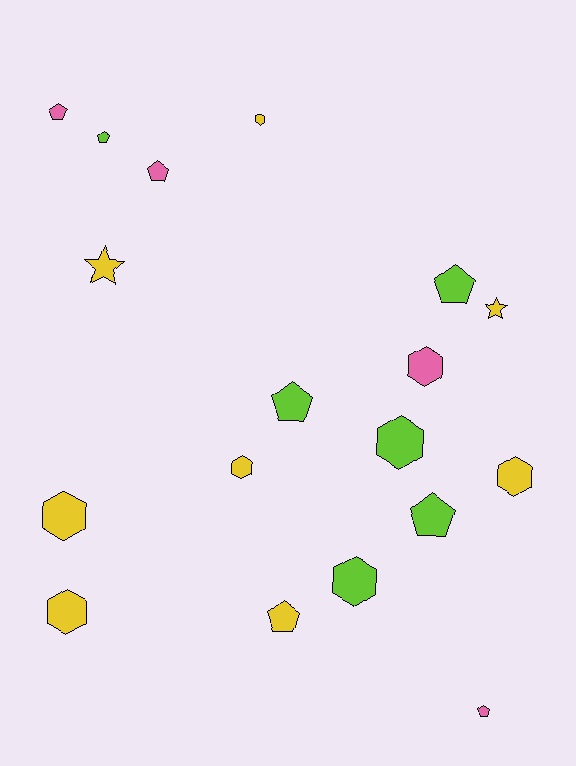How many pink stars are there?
There are no pink stars.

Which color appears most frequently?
Yellow, with 8 objects.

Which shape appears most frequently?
Hexagon, with 8 objects.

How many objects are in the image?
There are 18 objects.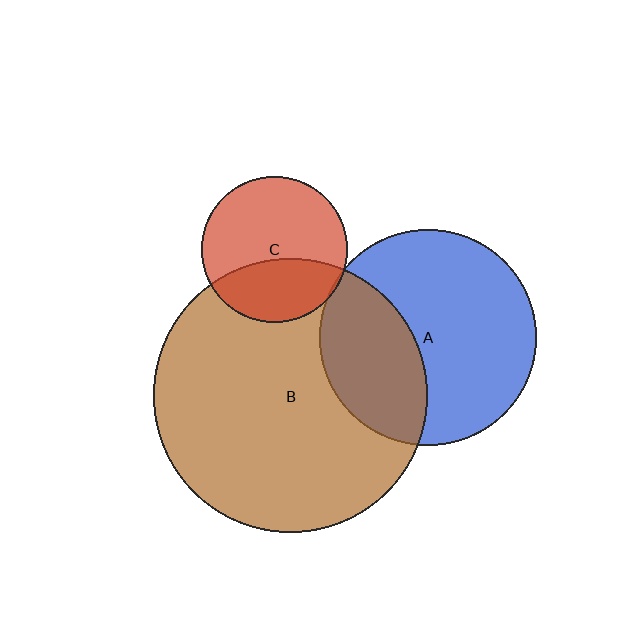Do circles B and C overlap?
Yes.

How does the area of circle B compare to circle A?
Approximately 1.6 times.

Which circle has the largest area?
Circle B (brown).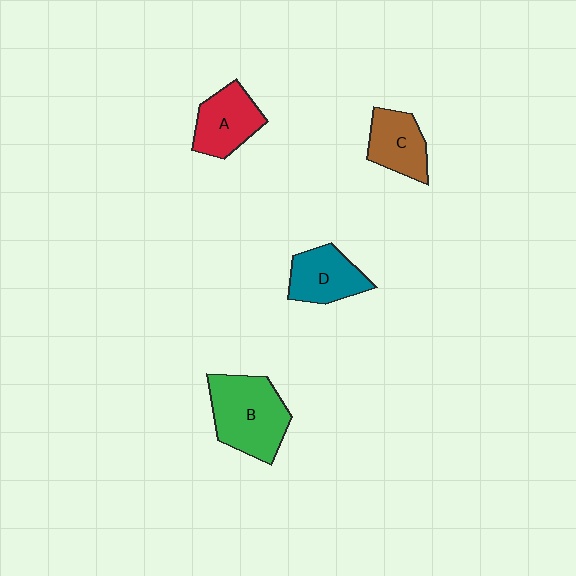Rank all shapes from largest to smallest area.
From largest to smallest: B (green), A (red), D (teal), C (brown).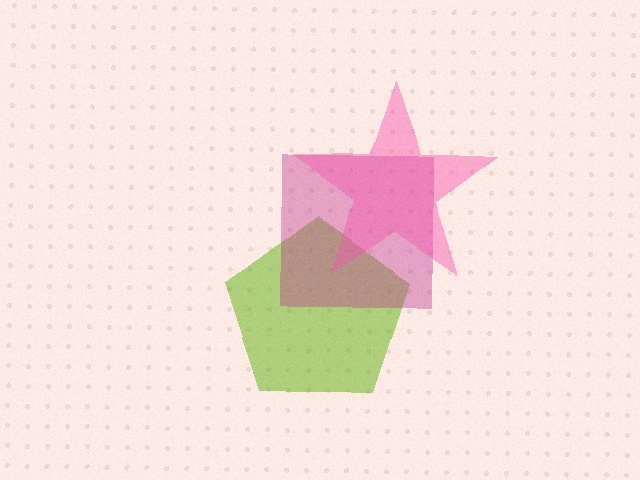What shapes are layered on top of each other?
The layered shapes are: a lime pentagon, a magenta square, a pink star.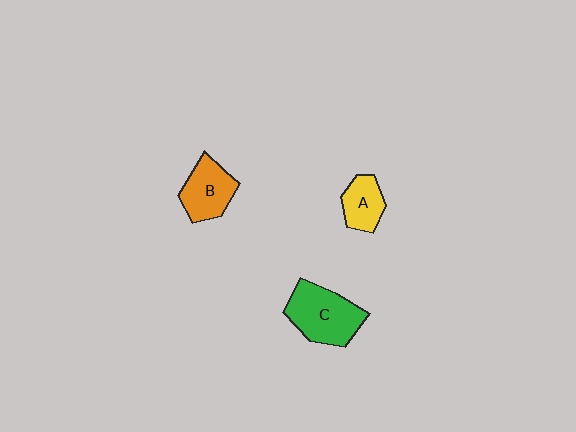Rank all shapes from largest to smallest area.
From largest to smallest: C (green), B (orange), A (yellow).